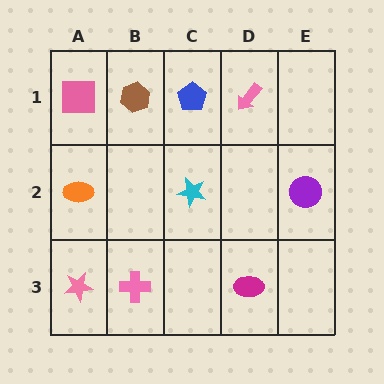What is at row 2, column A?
An orange ellipse.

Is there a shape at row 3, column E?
No, that cell is empty.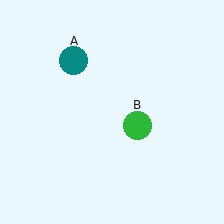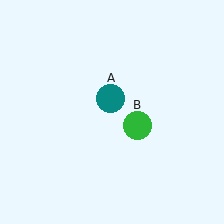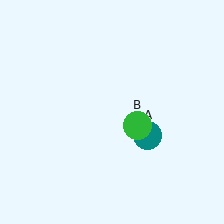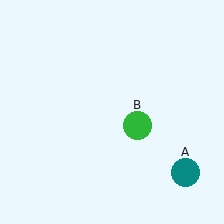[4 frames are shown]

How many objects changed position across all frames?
1 object changed position: teal circle (object A).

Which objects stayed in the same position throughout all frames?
Green circle (object B) remained stationary.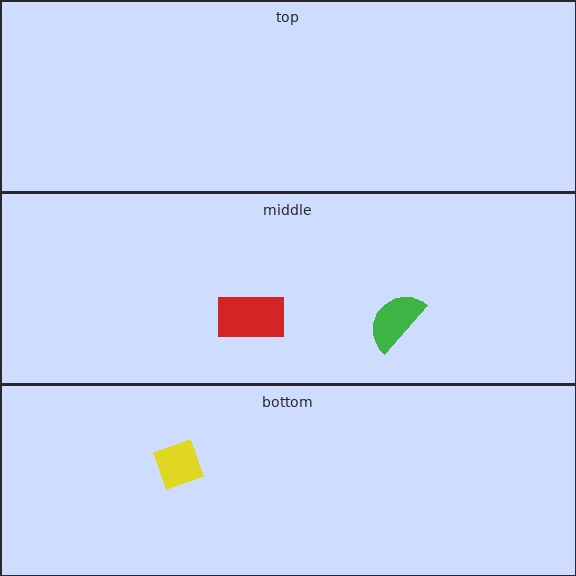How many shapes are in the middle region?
2.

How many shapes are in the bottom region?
1.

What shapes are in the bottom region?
The yellow square.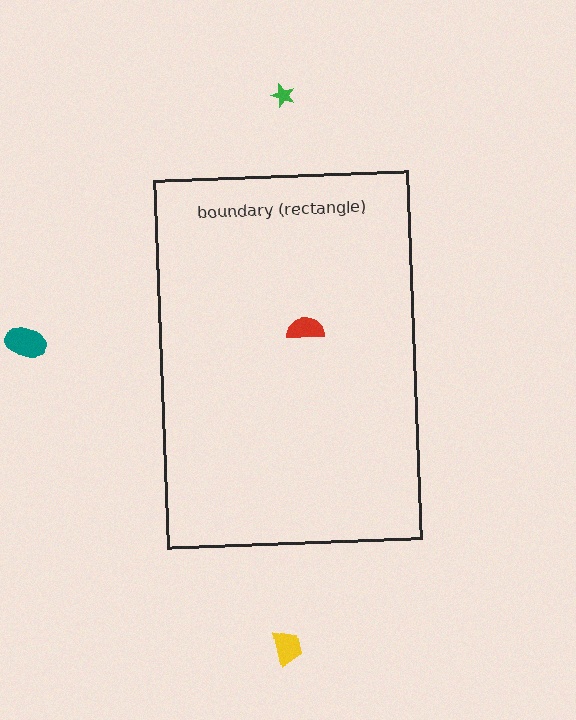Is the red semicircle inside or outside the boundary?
Inside.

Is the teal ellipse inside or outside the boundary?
Outside.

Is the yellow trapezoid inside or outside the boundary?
Outside.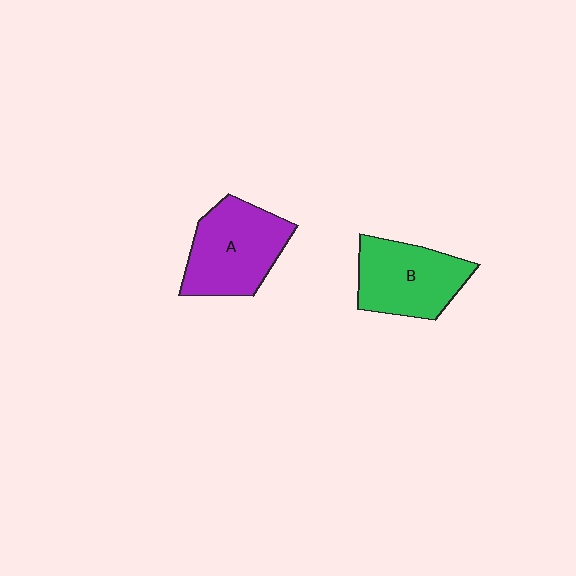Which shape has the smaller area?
Shape B (green).